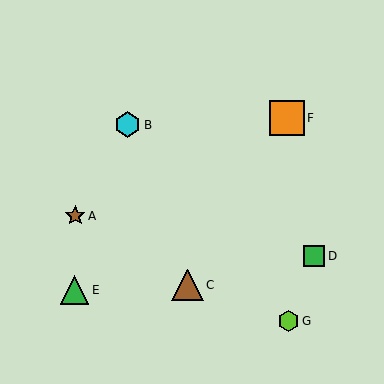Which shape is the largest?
The orange square (labeled F) is the largest.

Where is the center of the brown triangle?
The center of the brown triangle is at (188, 285).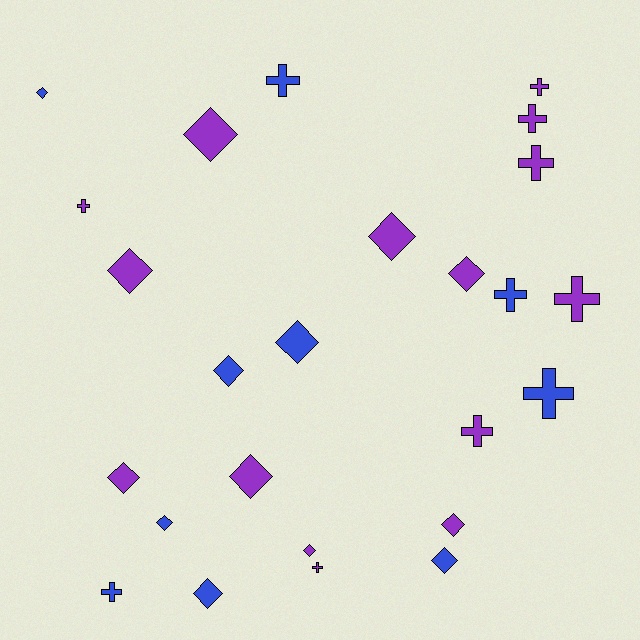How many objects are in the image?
There are 25 objects.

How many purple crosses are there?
There are 7 purple crosses.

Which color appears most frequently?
Purple, with 15 objects.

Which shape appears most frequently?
Diamond, with 14 objects.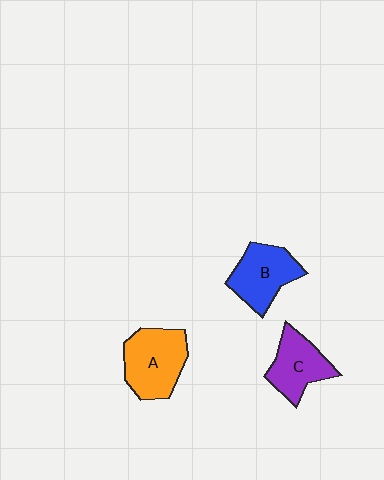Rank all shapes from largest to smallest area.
From largest to smallest: A (orange), B (blue), C (purple).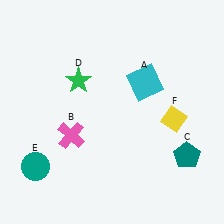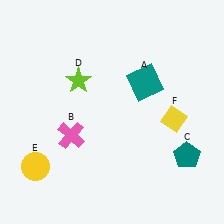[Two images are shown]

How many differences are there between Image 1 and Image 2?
There are 3 differences between the two images.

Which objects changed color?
A changed from cyan to teal. D changed from green to lime. E changed from teal to yellow.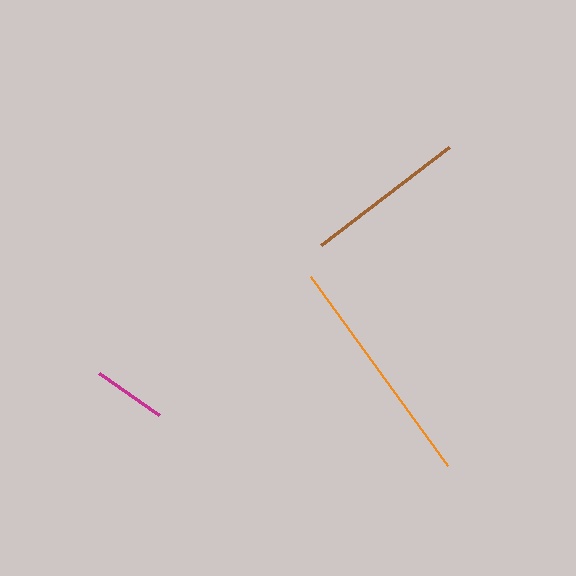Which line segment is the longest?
The orange line is the longest at approximately 234 pixels.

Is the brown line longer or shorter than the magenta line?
The brown line is longer than the magenta line.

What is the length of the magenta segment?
The magenta segment is approximately 73 pixels long.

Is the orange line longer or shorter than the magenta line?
The orange line is longer than the magenta line.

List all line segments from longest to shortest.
From longest to shortest: orange, brown, magenta.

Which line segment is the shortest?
The magenta line is the shortest at approximately 73 pixels.